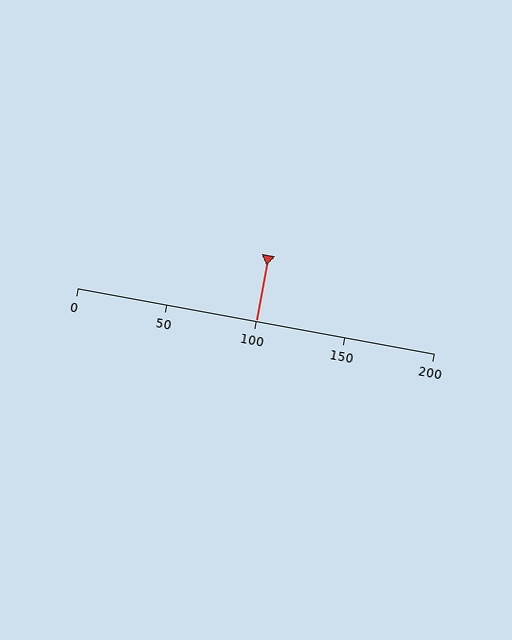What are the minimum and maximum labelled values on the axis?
The axis runs from 0 to 200.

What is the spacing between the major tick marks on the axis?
The major ticks are spaced 50 apart.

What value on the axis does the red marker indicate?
The marker indicates approximately 100.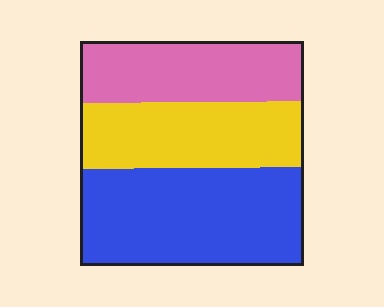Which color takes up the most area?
Blue, at roughly 45%.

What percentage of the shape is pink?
Pink covers 27% of the shape.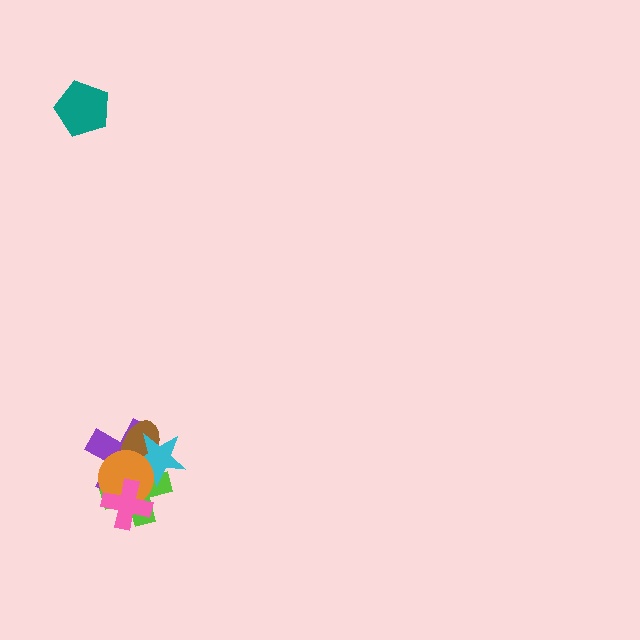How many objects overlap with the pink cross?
3 objects overlap with the pink cross.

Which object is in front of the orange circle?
The pink cross is in front of the orange circle.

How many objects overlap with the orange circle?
5 objects overlap with the orange circle.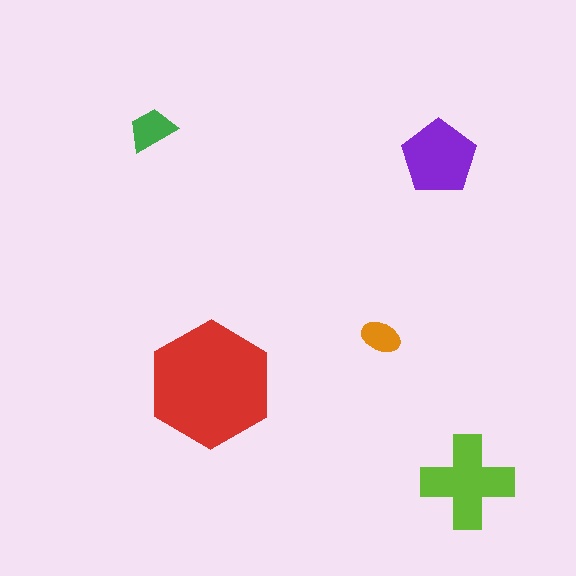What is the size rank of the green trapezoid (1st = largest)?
4th.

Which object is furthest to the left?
The green trapezoid is leftmost.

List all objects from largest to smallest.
The red hexagon, the lime cross, the purple pentagon, the green trapezoid, the orange ellipse.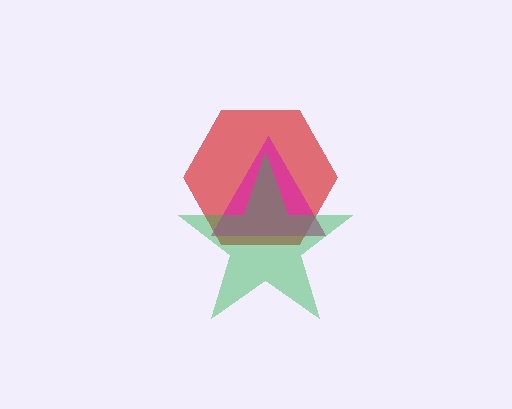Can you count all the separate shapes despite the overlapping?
Yes, there are 3 separate shapes.